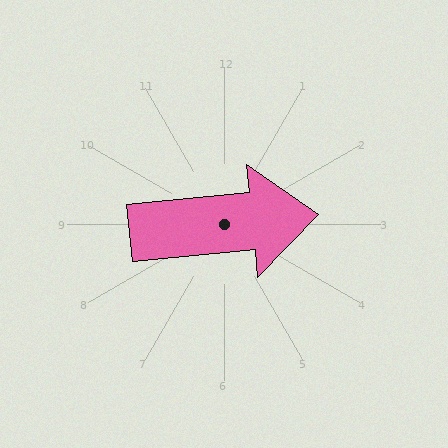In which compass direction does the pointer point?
East.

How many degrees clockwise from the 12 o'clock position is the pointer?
Approximately 84 degrees.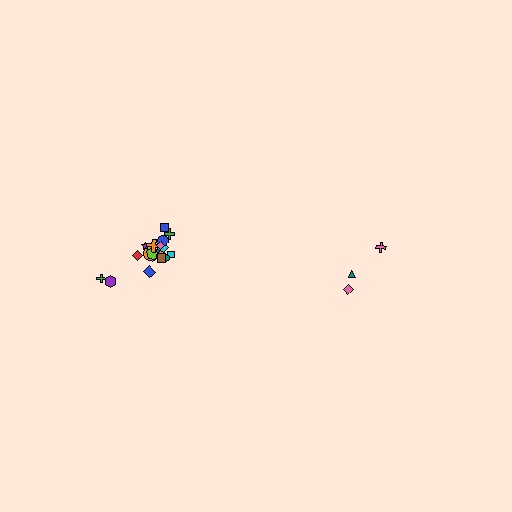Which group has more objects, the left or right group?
The left group.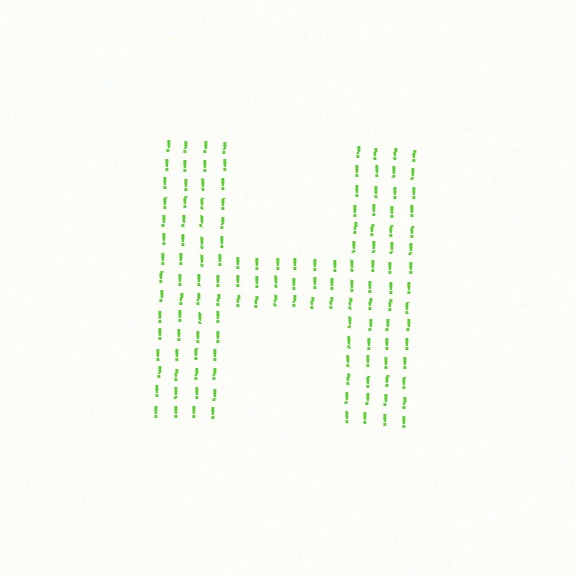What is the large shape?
The large shape is the letter H.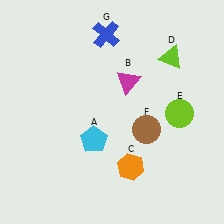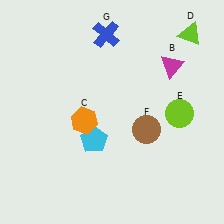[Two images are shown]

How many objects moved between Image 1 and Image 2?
3 objects moved between the two images.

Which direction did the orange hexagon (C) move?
The orange hexagon (C) moved up.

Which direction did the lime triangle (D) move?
The lime triangle (D) moved up.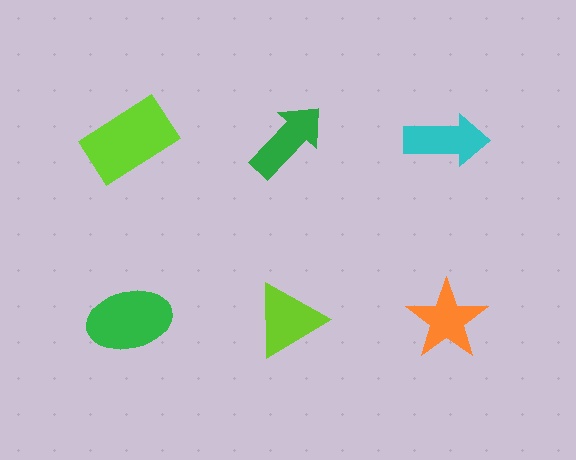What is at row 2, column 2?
A lime triangle.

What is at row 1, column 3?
A cyan arrow.